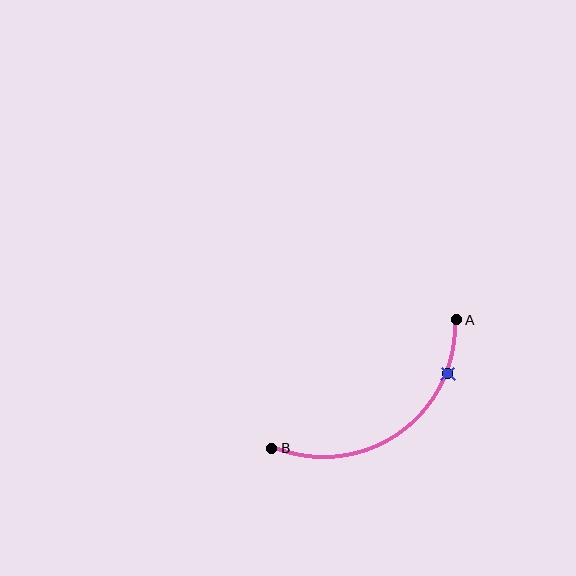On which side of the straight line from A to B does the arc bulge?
The arc bulges below and to the right of the straight line connecting A and B.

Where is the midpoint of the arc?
The arc midpoint is the point on the curve farthest from the straight line joining A and B. It sits below and to the right of that line.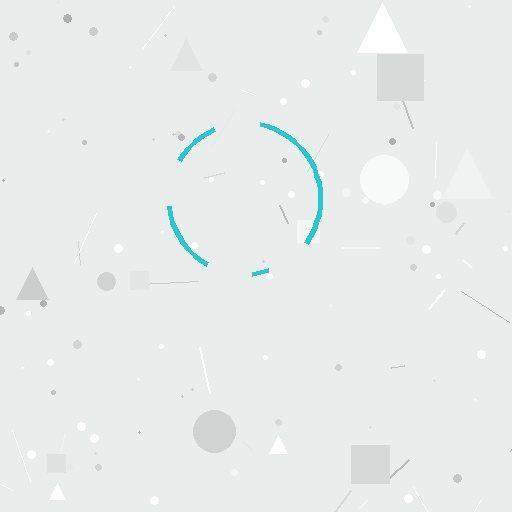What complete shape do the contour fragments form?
The contour fragments form a circle.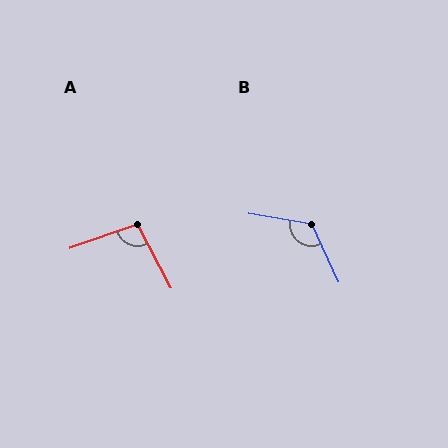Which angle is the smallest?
A, at approximately 98 degrees.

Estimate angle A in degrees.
Approximately 98 degrees.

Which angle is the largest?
B, at approximately 124 degrees.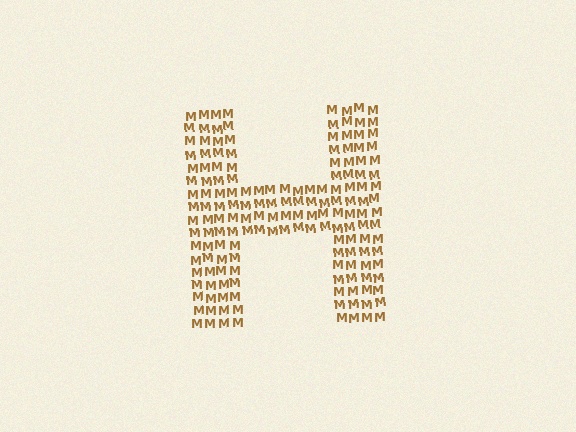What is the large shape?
The large shape is the letter H.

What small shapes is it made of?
It is made of small letter M's.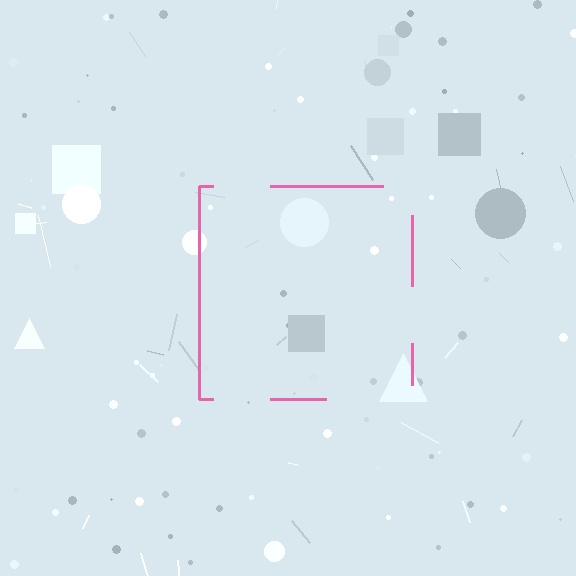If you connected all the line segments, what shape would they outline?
They would outline a square.